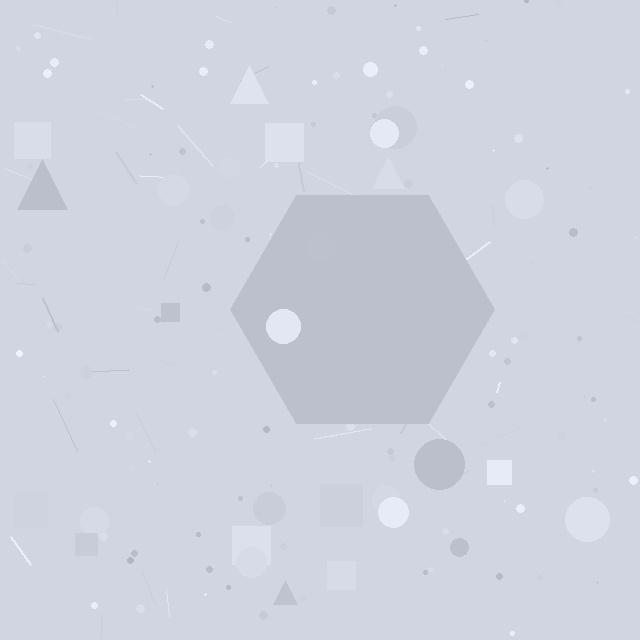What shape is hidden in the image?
A hexagon is hidden in the image.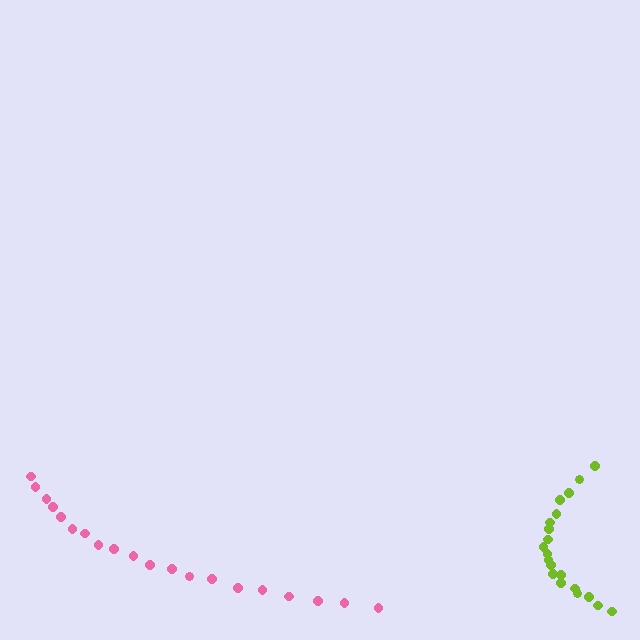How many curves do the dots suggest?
There are 2 distinct paths.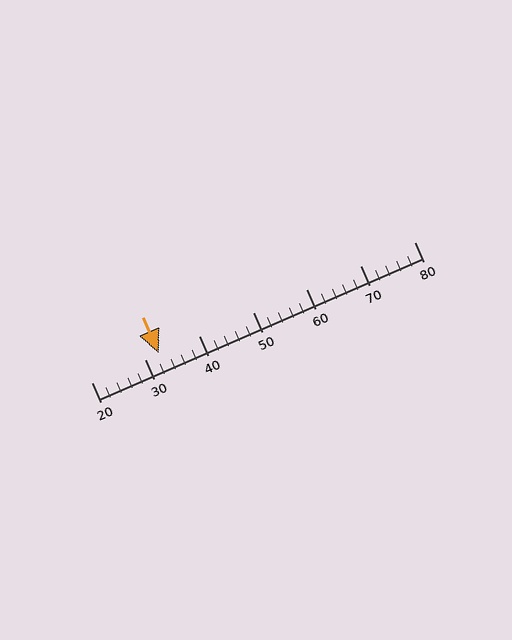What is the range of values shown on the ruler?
The ruler shows values from 20 to 80.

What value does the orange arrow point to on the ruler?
The orange arrow points to approximately 33.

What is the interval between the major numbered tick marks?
The major tick marks are spaced 10 units apart.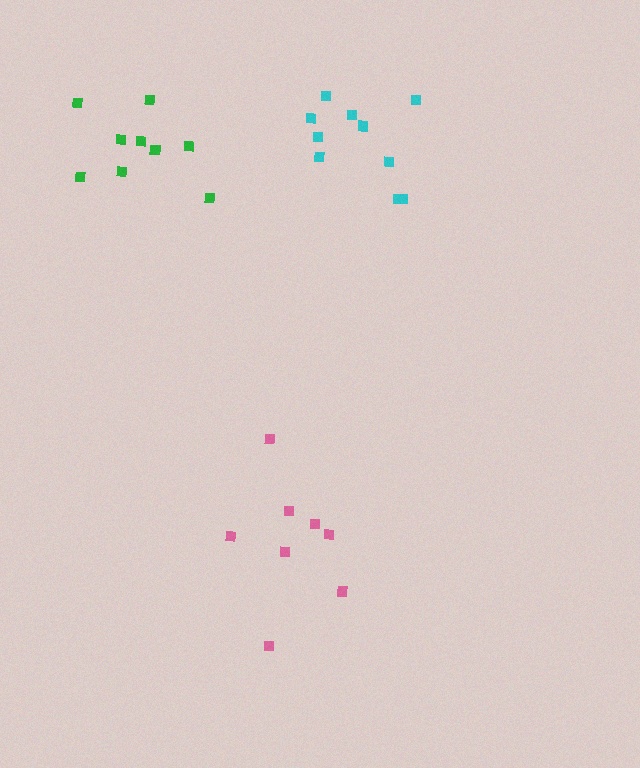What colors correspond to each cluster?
The clusters are colored: cyan, pink, green.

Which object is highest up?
The cyan cluster is topmost.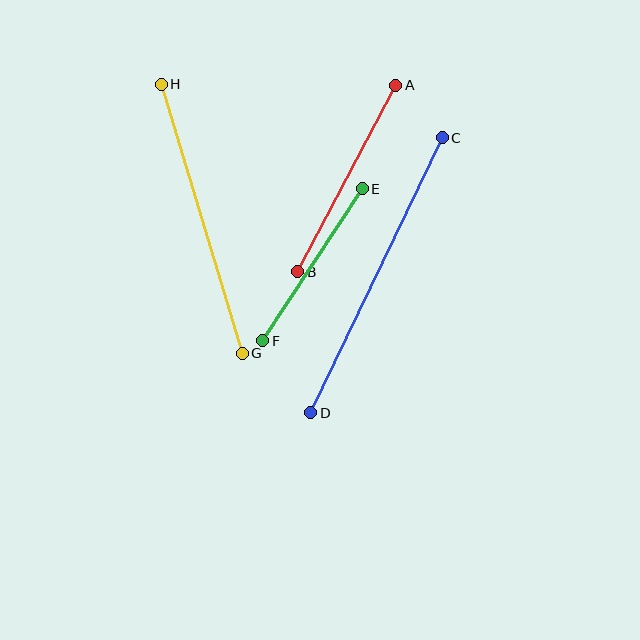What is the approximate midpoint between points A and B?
The midpoint is at approximately (347, 179) pixels.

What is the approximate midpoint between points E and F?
The midpoint is at approximately (312, 265) pixels.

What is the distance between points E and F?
The distance is approximately 182 pixels.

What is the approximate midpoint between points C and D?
The midpoint is at approximately (376, 275) pixels.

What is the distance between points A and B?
The distance is approximately 211 pixels.